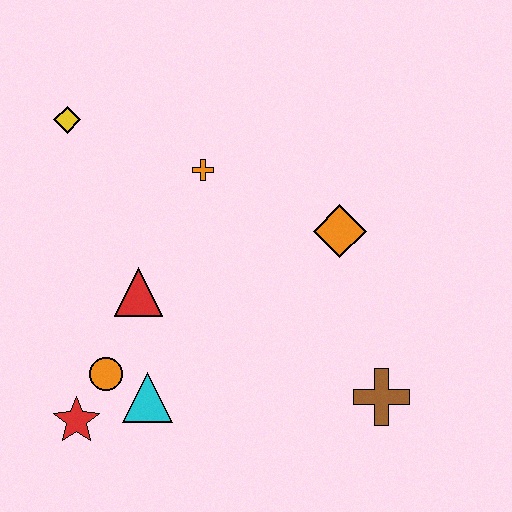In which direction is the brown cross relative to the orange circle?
The brown cross is to the right of the orange circle.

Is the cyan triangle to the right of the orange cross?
No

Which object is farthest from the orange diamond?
The red star is farthest from the orange diamond.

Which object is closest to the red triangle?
The orange circle is closest to the red triangle.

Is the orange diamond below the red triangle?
No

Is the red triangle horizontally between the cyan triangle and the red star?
Yes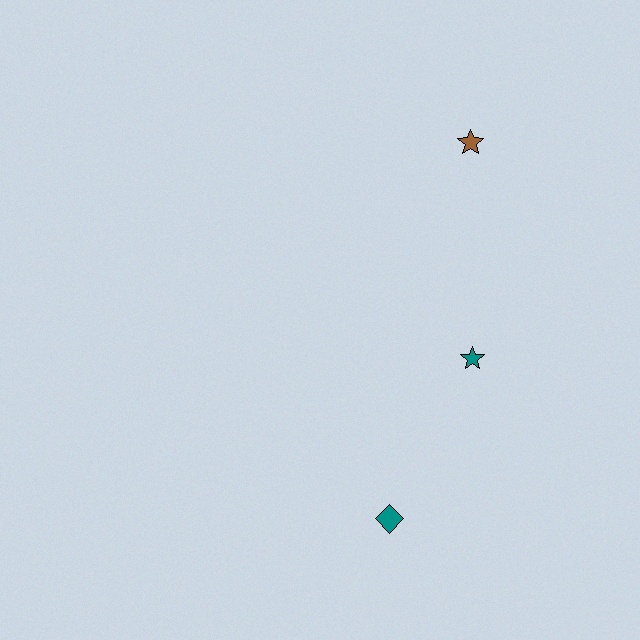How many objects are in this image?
There are 3 objects.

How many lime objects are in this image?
There are no lime objects.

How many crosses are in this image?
There are no crosses.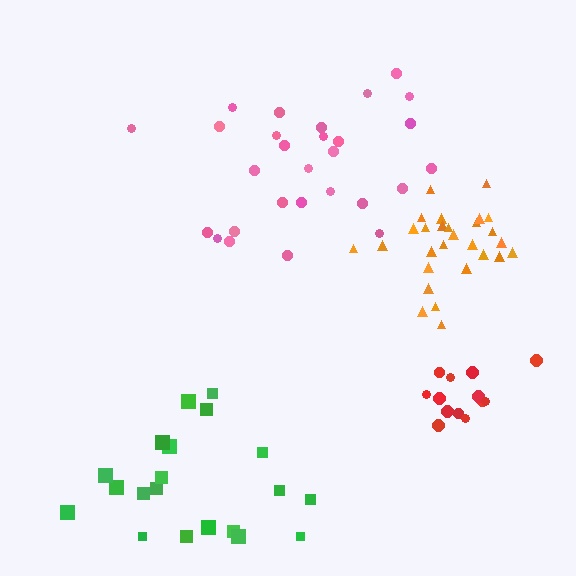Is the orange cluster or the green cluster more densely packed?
Orange.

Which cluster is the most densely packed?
Red.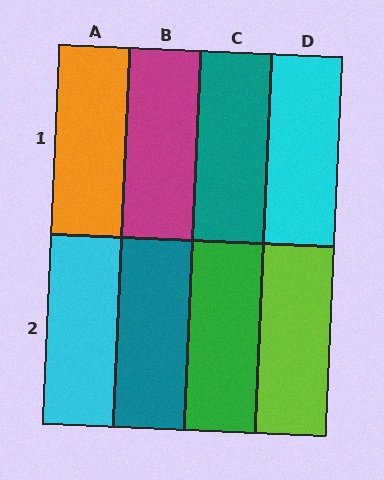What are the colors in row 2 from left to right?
Cyan, teal, green, lime.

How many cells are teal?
2 cells are teal.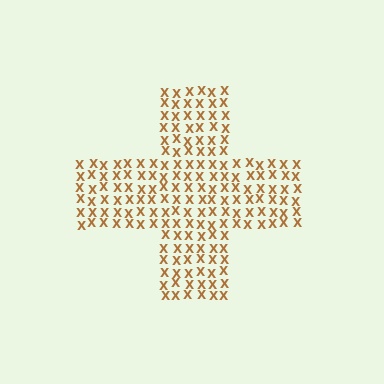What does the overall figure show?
The overall figure shows a cross.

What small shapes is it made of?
It is made of small letter X's.